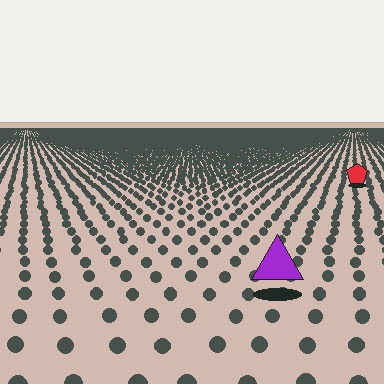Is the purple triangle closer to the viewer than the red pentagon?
Yes. The purple triangle is closer — you can tell from the texture gradient: the ground texture is coarser near it.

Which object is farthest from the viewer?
The red pentagon is farthest from the viewer. It appears smaller and the ground texture around it is denser.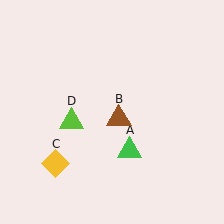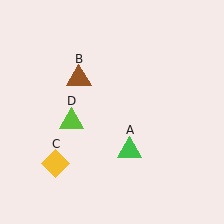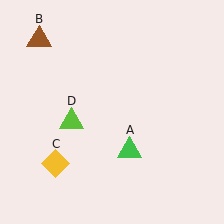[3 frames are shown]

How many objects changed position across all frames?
1 object changed position: brown triangle (object B).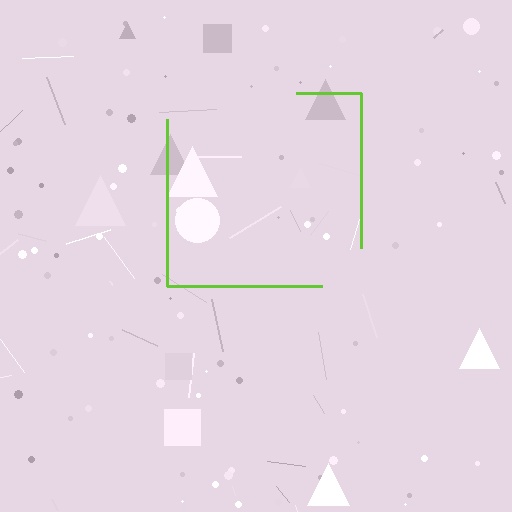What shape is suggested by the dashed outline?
The dashed outline suggests a square.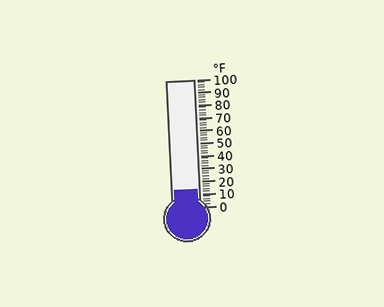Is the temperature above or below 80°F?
The temperature is below 80°F.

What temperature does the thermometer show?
The thermometer shows approximately 14°F.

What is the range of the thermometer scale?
The thermometer scale ranges from 0°F to 100°F.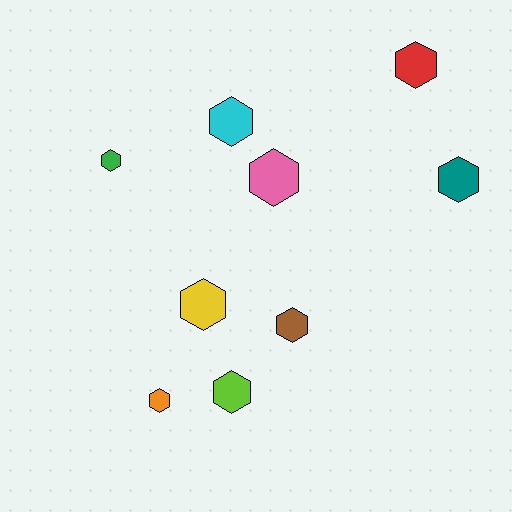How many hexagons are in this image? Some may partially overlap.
There are 9 hexagons.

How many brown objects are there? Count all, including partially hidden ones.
There is 1 brown object.